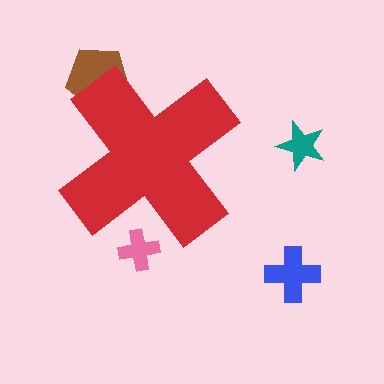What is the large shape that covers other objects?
A red cross.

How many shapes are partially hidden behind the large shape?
2 shapes are partially hidden.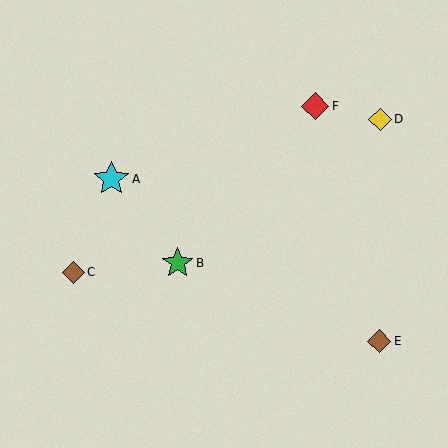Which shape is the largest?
The cyan star (labeled A) is the largest.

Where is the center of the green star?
The center of the green star is at (178, 263).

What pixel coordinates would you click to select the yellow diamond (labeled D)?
Click at (380, 119) to select the yellow diamond D.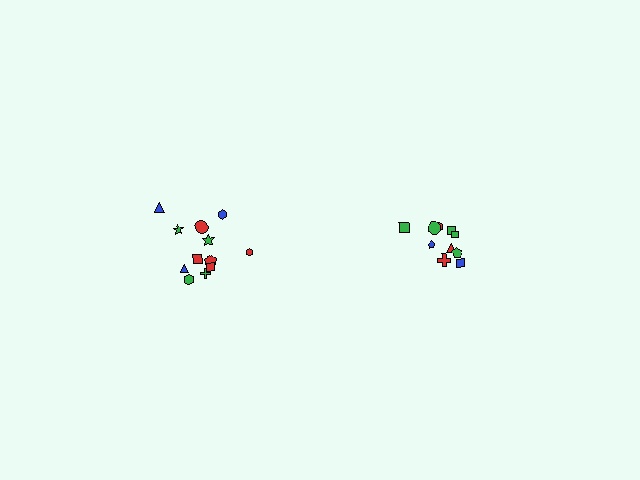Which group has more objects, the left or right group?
The left group.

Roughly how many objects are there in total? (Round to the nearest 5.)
Roughly 20 objects in total.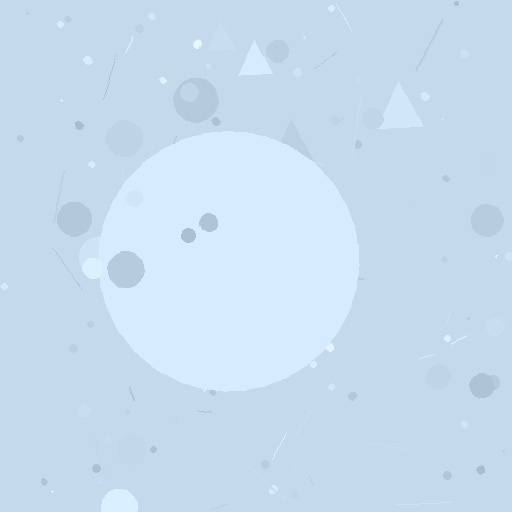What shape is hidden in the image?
A circle is hidden in the image.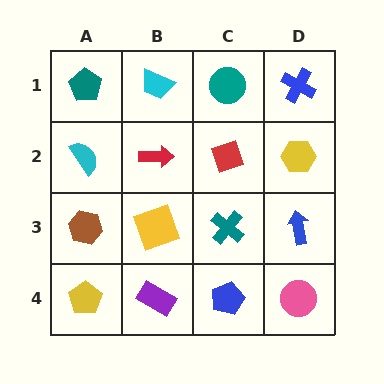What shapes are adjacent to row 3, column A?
A cyan semicircle (row 2, column A), a yellow pentagon (row 4, column A), a yellow square (row 3, column B).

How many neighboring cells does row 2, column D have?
3.